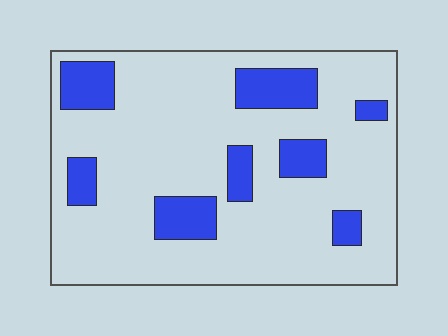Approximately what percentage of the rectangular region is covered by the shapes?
Approximately 20%.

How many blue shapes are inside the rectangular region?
8.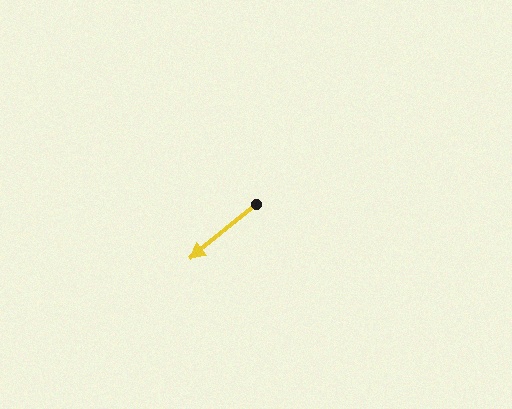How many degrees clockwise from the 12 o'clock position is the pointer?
Approximately 231 degrees.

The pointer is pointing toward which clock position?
Roughly 8 o'clock.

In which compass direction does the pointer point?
Southwest.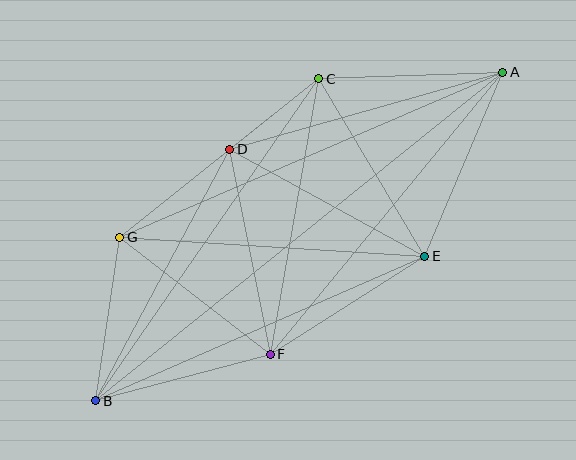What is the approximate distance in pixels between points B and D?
The distance between B and D is approximately 285 pixels.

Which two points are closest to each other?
Points C and D are closest to each other.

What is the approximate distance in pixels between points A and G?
The distance between A and G is approximately 417 pixels.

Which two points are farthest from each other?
Points A and B are farthest from each other.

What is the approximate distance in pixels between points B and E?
The distance between B and E is approximately 359 pixels.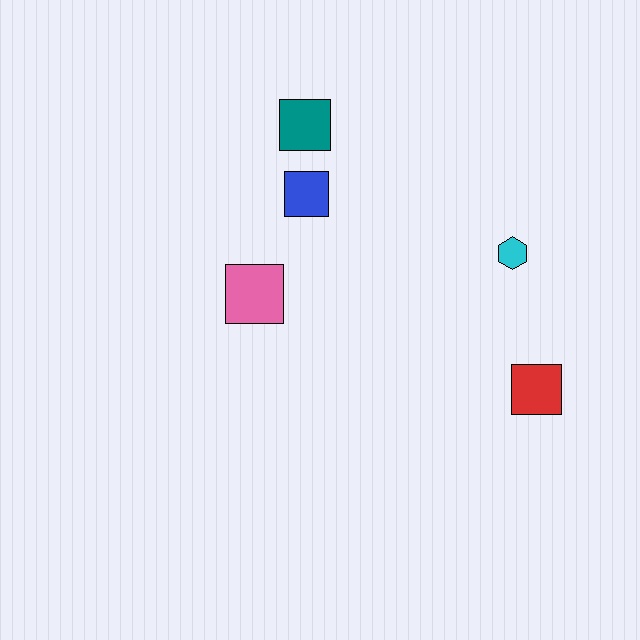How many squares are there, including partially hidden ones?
There are 4 squares.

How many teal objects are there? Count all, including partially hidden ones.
There is 1 teal object.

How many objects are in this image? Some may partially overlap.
There are 5 objects.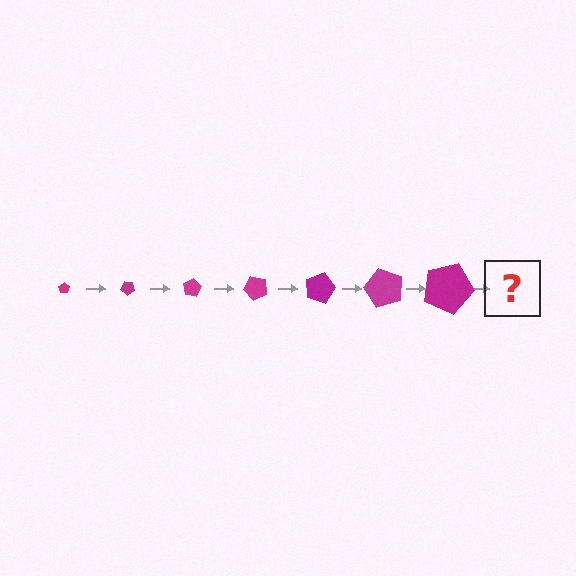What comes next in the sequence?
The next element should be a pentagon, larger than the previous one and rotated 280 degrees from the start.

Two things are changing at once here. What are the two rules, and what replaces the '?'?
The two rules are that the pentagon grows larger each step and it rotates 40 degrees each step. The '?' should be a pentagon, larger than the previous one and rotated 280 degrees from the start.